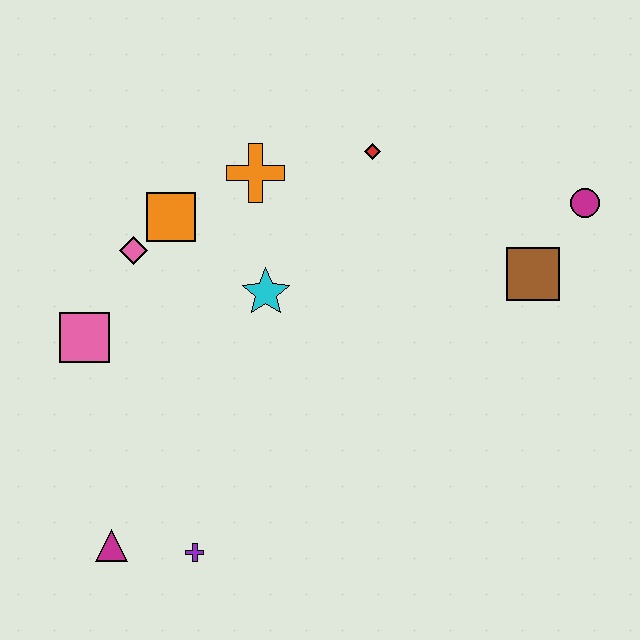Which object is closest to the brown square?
The magenta circle is closest to the brown square.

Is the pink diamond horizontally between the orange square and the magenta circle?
No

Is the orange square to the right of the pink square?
Yes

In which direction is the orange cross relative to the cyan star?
The orange cross is above the cyan star.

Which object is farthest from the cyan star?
The magenta circle is farthest from the cyan star.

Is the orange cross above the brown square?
Yes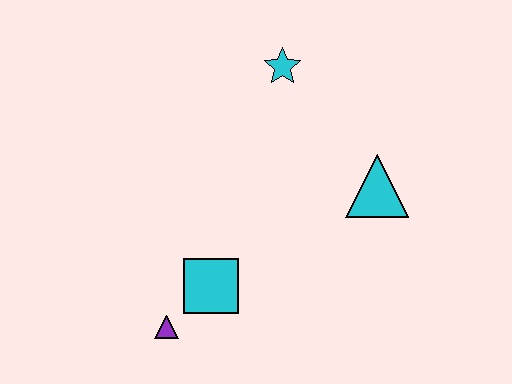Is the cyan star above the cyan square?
Yes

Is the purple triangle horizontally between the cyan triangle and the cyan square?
No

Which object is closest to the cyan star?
The cyan triangle is closest to the cyan star.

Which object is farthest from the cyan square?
The cyan star is farthest from the cyan square.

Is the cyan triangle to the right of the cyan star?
Yes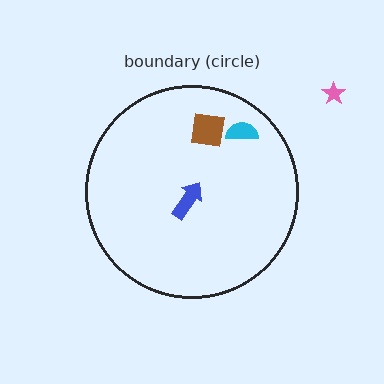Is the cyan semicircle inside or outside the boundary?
Inside.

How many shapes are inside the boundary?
3 inside, 1 outside.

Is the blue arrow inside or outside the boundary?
Inside.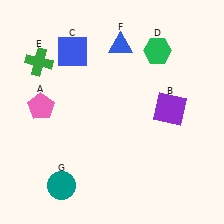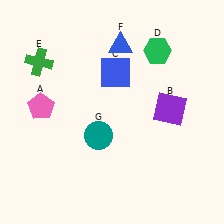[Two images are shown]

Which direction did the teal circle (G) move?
The teal circle (G) moved up.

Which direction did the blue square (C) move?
The blue square (C) moved right.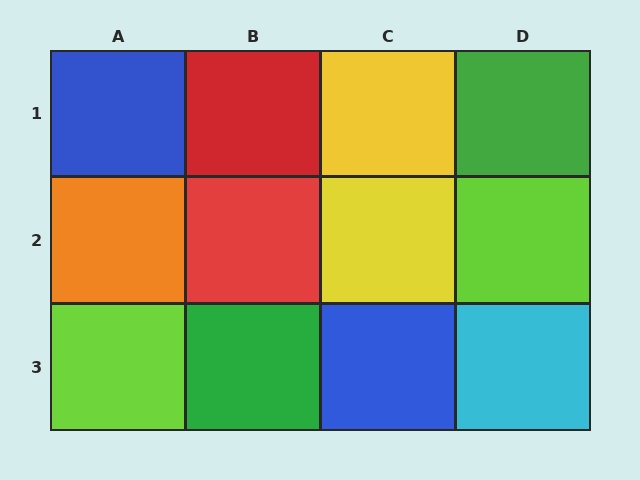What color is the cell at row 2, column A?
Orange.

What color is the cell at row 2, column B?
Red.